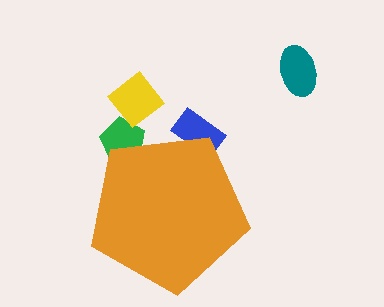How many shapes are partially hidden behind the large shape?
2 shapes are partially hidden.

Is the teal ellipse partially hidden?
No, the teal ellipse is fully visible.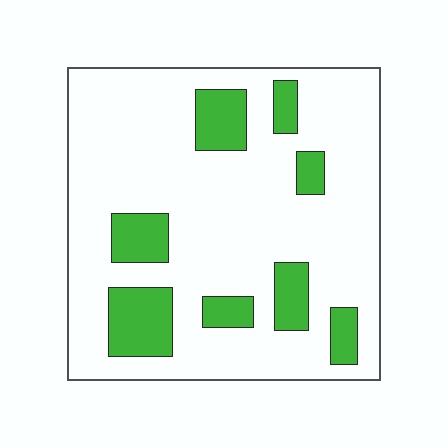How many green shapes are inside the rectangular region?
8.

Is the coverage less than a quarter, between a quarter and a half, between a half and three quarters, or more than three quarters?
Less than a quarter.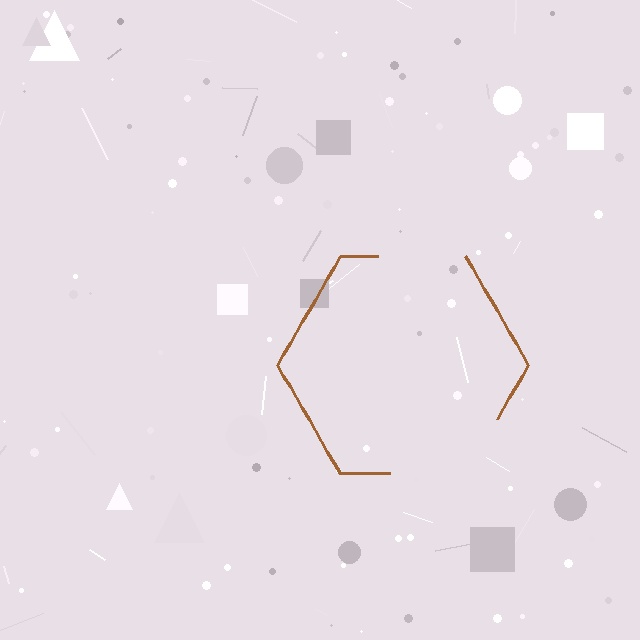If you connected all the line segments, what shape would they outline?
They would outline a hexagon.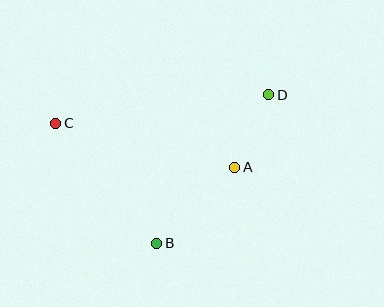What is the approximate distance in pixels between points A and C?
The distance between A and C is approximately 185 pixels.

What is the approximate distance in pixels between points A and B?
The distance between A and B is approximately 109 pixels.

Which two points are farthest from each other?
Points C and D are farthest from each other.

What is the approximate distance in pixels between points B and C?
The distance between B and C is approximately 157 pixels.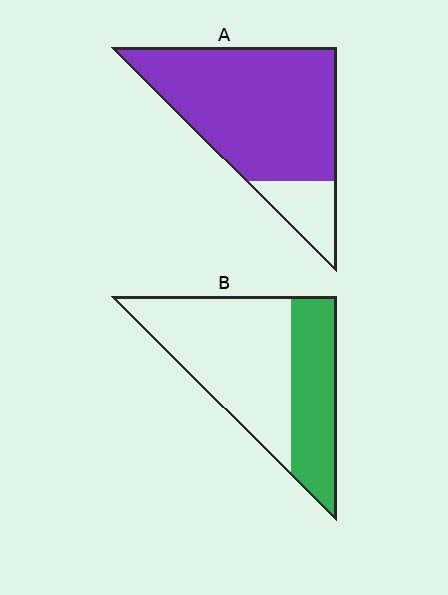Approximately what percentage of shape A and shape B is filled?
A is approximately 85% and B is approximately 35%.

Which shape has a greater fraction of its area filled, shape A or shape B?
Shape A.